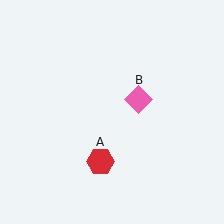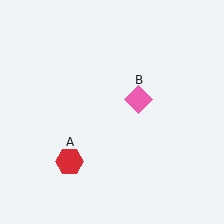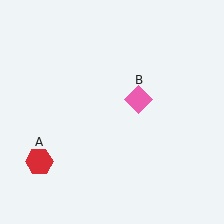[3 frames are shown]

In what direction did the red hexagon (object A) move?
The red hexagon (object A) moved left.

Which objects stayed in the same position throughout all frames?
Pink diamond (object B) remained stationary.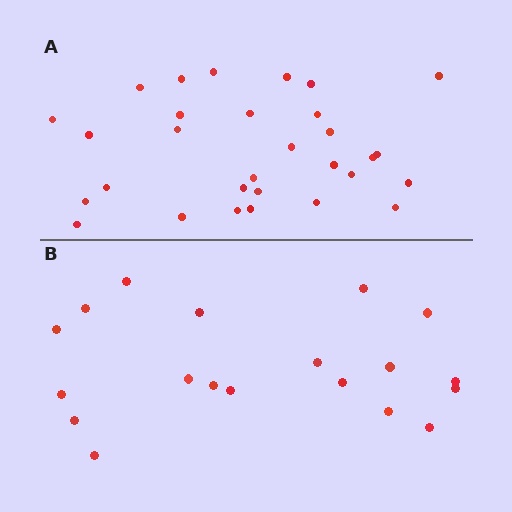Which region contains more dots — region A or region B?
Region A (the top region) has more dots.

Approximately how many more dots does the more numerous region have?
Region A has roughly 12 or so more dots than region B.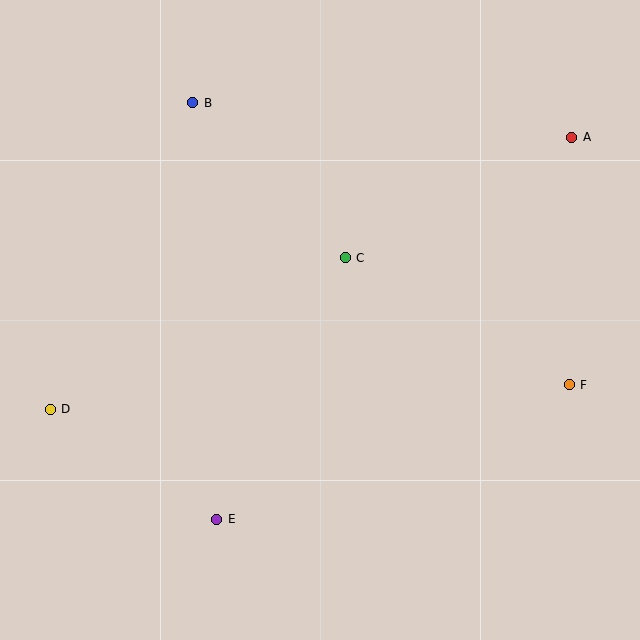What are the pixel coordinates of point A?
Point A is at (572, 137).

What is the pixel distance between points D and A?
The distance between D and A is 588 pixels.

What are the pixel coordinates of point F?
Point F is at (569, 385).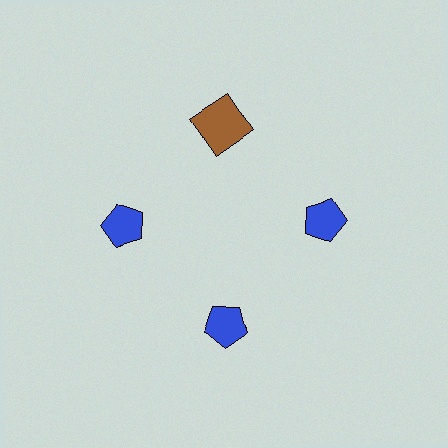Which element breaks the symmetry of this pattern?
The brown square at roughly the 12 o'clock position breaks the symmetry. All other shapes are blue pentagons.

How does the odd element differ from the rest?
It differs in both color (brown instead of blue) and shape (square instead of pentagon).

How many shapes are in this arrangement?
There are 4 shapes arranged in a ring pattern.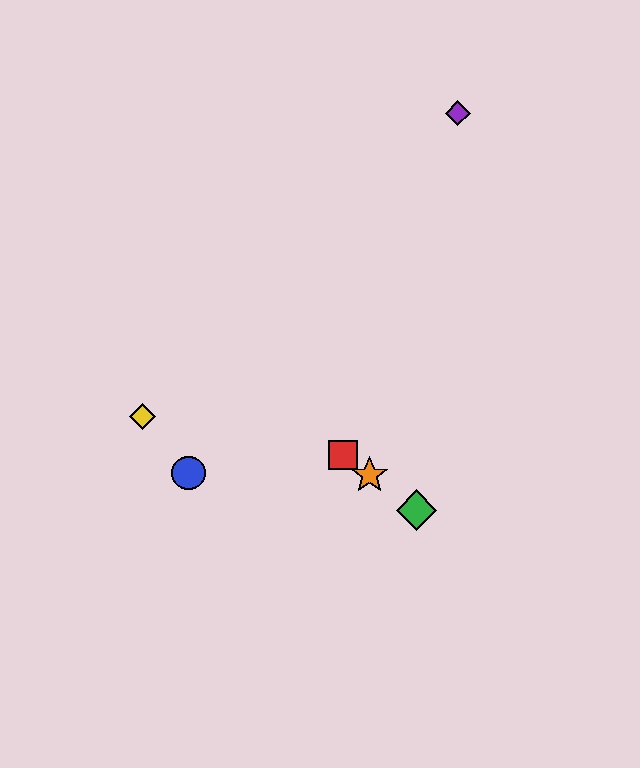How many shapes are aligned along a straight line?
3 shapes (the red square, the green diamond, the orange star) are aligned along a straight line.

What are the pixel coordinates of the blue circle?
The blue circle is at (188, 473).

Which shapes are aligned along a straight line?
The red square, the green diamond, the orange star are aligned along a straight line.